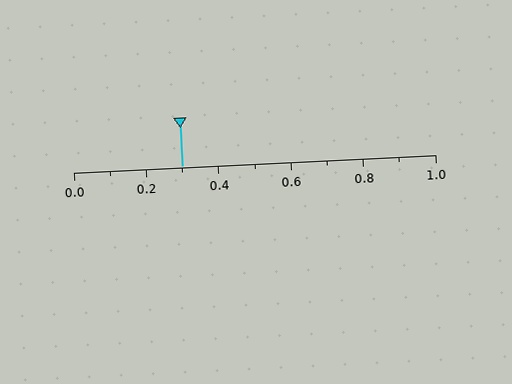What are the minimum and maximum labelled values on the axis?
The axis runs from 0.0 to 1.0.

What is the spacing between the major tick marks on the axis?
The major ticks are spaced 0.2 apart.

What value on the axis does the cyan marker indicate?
The marker indicates approximately 0.3.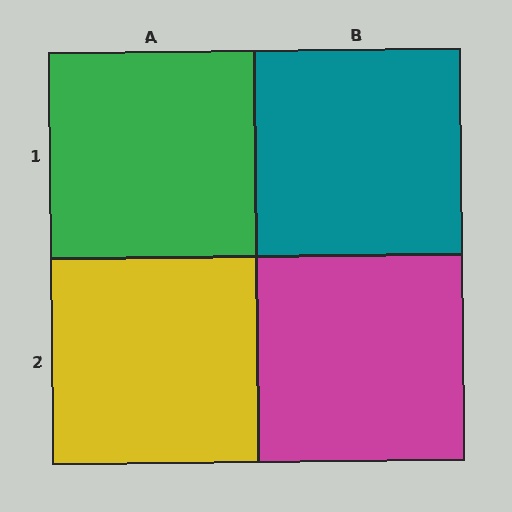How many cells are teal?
1 cell is teal.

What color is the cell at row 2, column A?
Yellow.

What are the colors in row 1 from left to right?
Green, teal.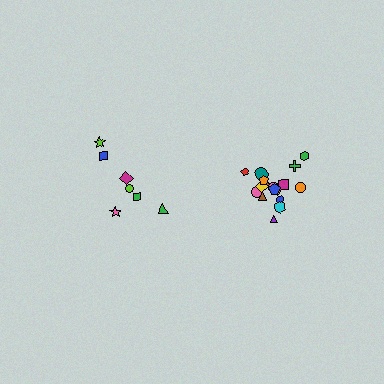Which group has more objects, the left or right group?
The right group.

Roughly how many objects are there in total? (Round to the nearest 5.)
Roughly 25 objects in total.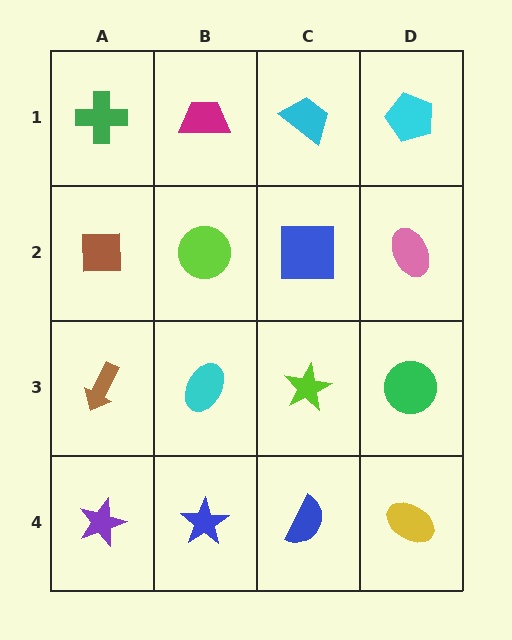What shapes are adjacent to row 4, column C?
A lime star (row 3, column C), a blue star (row 4, column B), a yellow ellipse (row 4, column D).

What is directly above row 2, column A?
A green cross.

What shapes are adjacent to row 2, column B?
A magenta trapezoid (row 1, column B), a cyan ellipse (row 3, column B), a brown square (row 2, column A), a blue square (row 2, column C).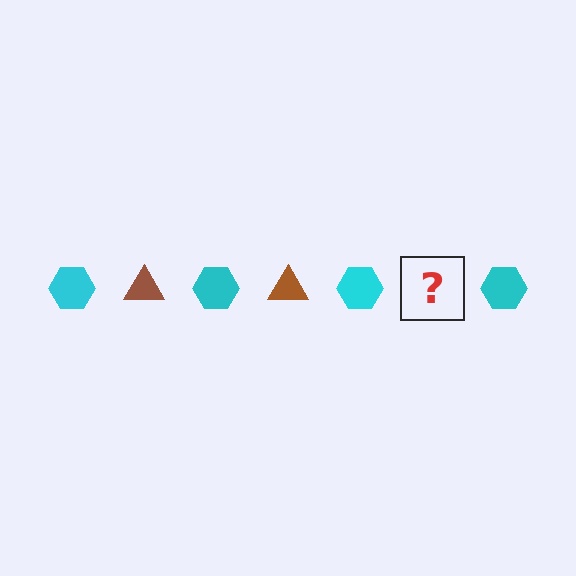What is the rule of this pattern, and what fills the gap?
The rule is that the pattern alternates between cyan hexagon and brown triangle. The gap should be filled with a brown triangle.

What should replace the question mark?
The question mark should be replaced with a brown triangle.